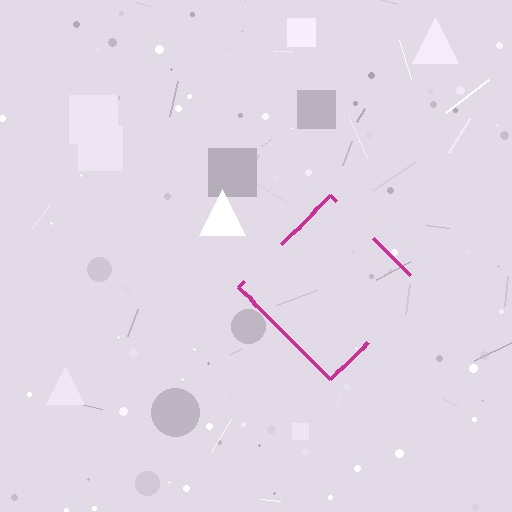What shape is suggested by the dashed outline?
The dashed outline suggests a diamond.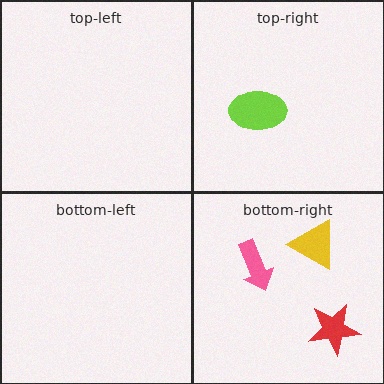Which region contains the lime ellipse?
The top-right region.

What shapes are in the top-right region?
The lime ellipse.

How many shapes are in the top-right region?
1.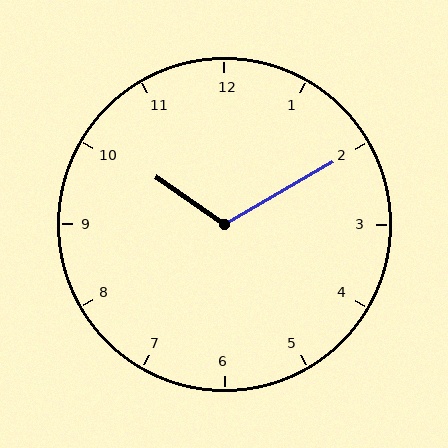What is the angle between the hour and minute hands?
Approximately 115 degrees.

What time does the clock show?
10:10.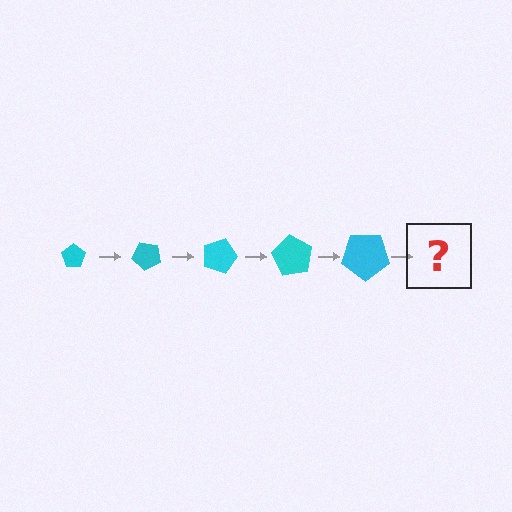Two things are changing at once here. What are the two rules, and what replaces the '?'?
The two rules are that the pentagon grows larger each step and it rotates 45 degrees each step. The '?' should be a pentagon, larger than the previous one and rotated 225 degrees from the start.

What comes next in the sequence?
The next element should be a pentagon, larger than the previous one and rotated 225 degrees from the start.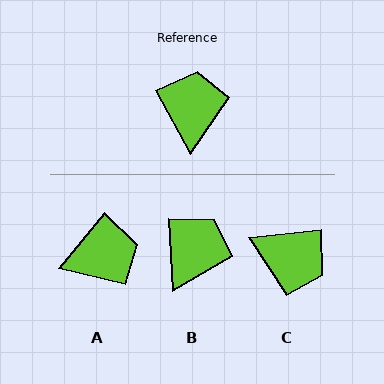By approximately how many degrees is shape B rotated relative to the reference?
Approximately 25 degrees clockwise.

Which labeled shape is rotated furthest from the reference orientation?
C, about 113 degrees away.